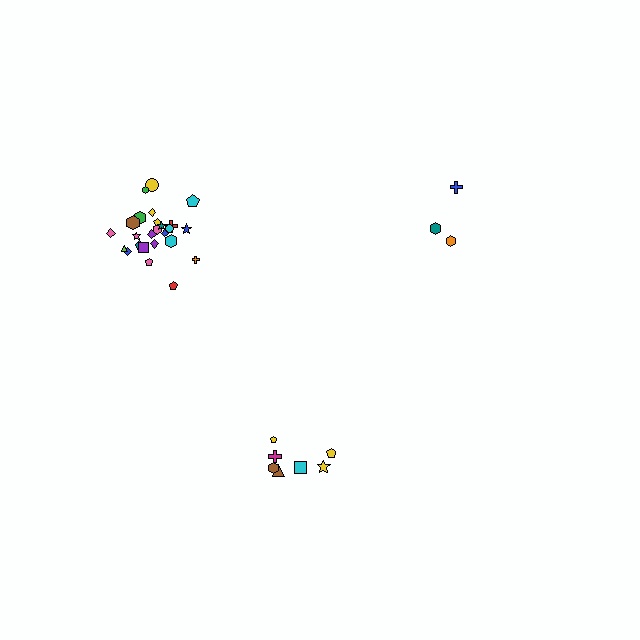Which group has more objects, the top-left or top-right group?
The top-left group.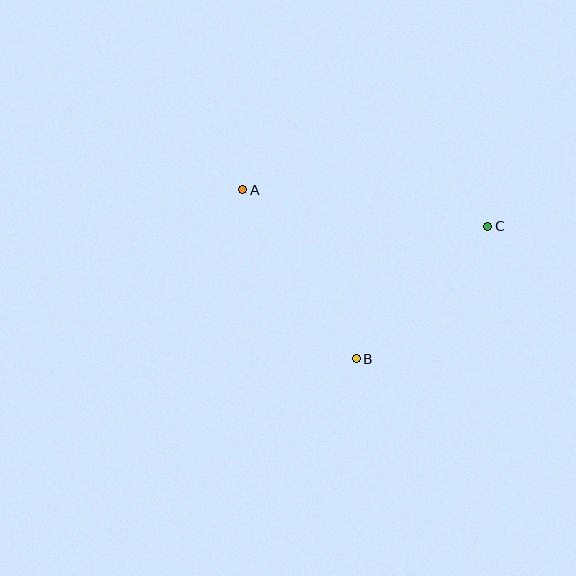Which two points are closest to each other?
Points B and C are closest to each other.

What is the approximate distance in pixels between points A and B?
The distance between A and B is approximately 204 pixels.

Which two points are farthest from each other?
Points A and C are farthest from each other.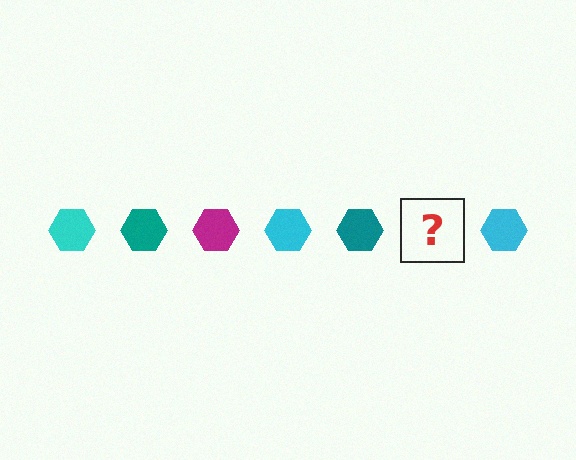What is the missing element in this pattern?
The missing element is a magenta hexagon.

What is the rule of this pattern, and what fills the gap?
The rule is that the pattern cycles through cyan, teal, magenta hexagons. The gap should be filled with a magenta hexagon.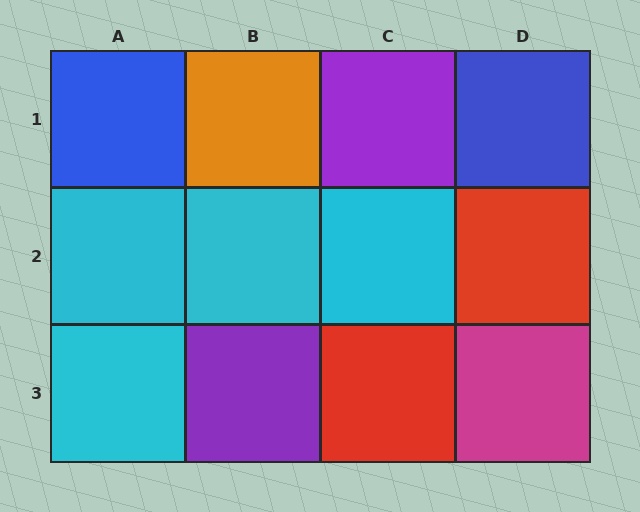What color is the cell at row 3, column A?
Cyan.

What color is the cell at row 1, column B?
Orange.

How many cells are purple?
2 cells are purple.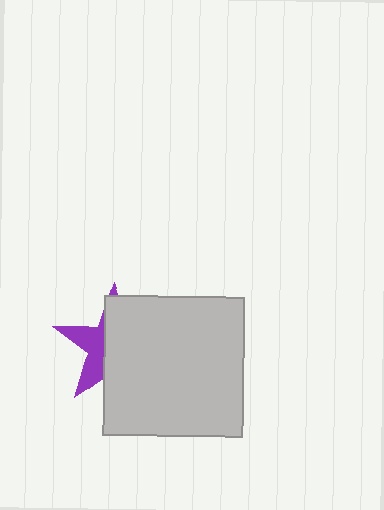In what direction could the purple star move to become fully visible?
The purple star could move left. That would shift it out from behind the light gray square entirely.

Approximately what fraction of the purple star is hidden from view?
Roughly 63% of the purple star is hidden behind the light gray square.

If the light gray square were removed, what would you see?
You would see the complete purple star.